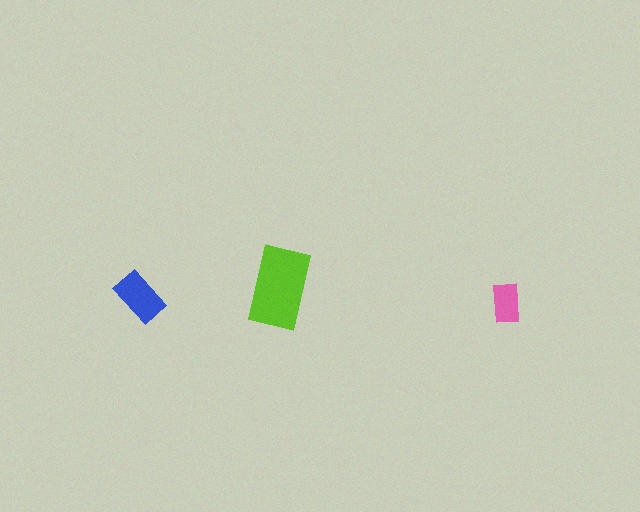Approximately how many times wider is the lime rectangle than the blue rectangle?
About 1.5 times wider.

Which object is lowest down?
The pink rectangle is bottommost.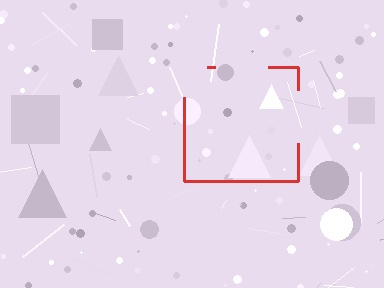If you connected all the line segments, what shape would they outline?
They would outline a square.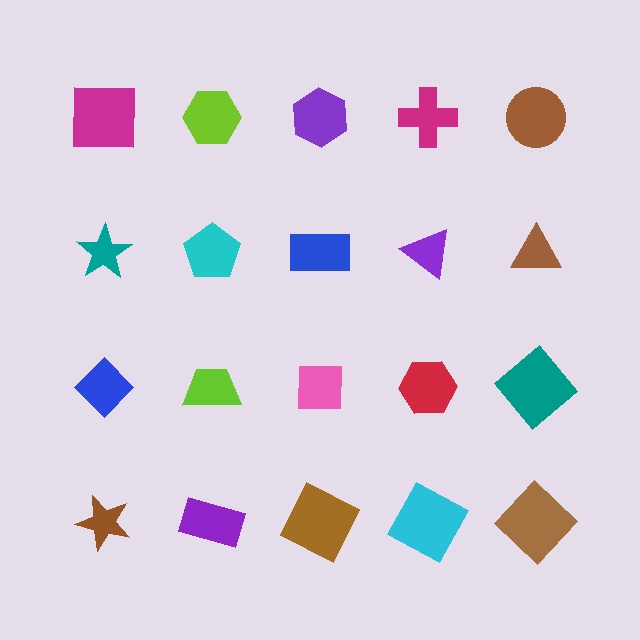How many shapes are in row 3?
5 shapes.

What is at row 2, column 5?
A brown triangle.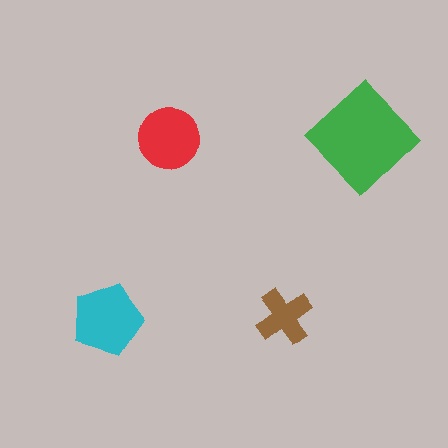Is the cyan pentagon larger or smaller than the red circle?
Larger.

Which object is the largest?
The green diamond.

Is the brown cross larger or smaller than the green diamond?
Smaller.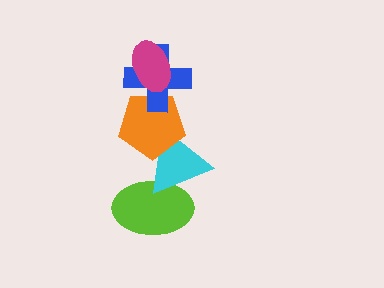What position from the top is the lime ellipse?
The lime ellipse is 5th from the top.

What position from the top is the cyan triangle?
The cyan triangle is 4th from the top.